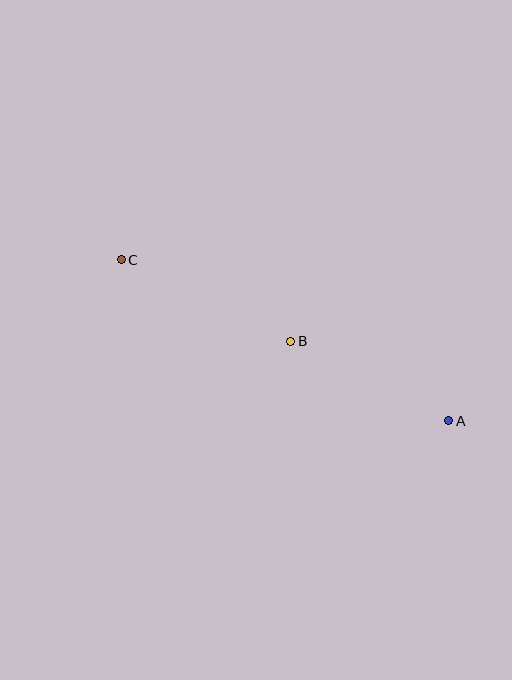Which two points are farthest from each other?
Points A and C are farthest from each other.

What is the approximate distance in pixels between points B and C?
The distance between B and C is approximately 188 pixels.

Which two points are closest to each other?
Points A and B are closest to each other.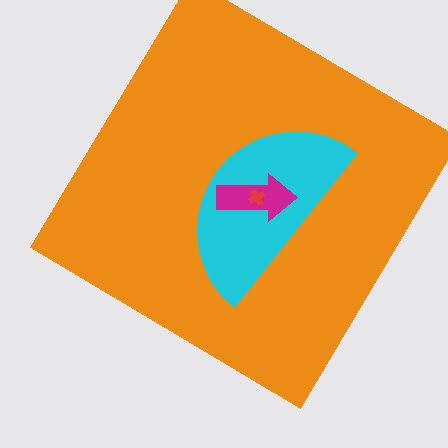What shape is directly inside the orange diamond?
The cyan semicircle.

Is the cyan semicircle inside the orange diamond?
Yes.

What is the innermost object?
The red cross.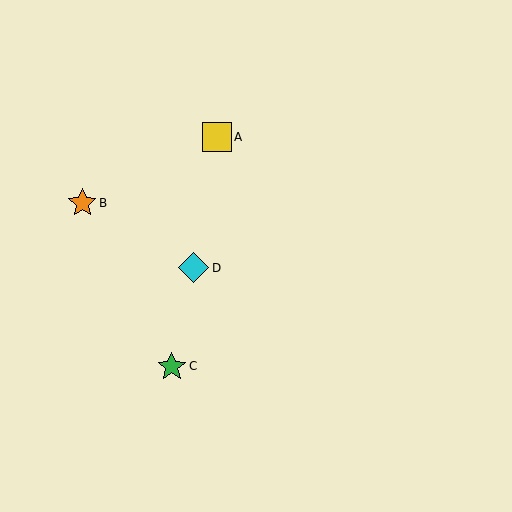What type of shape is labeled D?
Shape D is a cyan diamond.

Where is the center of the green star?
The center of the green star is at (172, 367).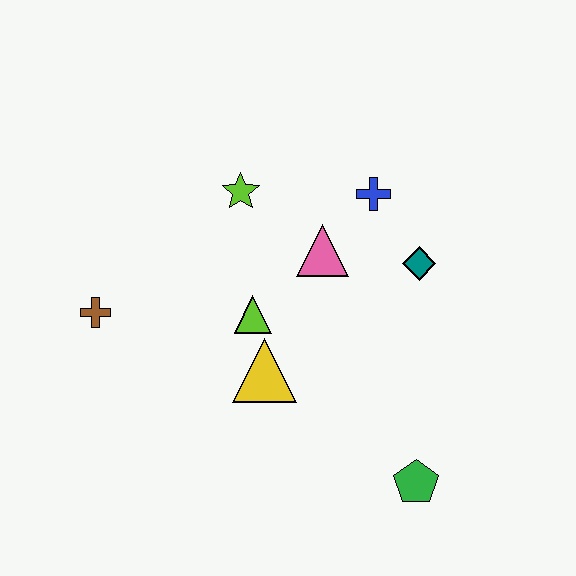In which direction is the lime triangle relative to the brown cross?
The lime triangle is to the right of the brown cross.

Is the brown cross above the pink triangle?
No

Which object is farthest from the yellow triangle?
The blue cross is farthest from the yellow triangle.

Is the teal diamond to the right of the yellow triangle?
Yes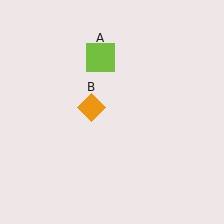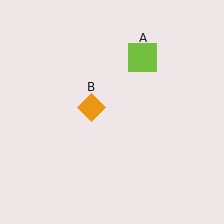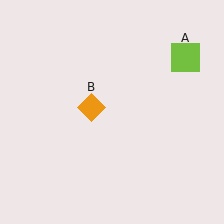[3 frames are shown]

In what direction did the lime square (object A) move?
The lime square (object A) moved right.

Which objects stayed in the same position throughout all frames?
Orange diamond (object B) remained stationary.